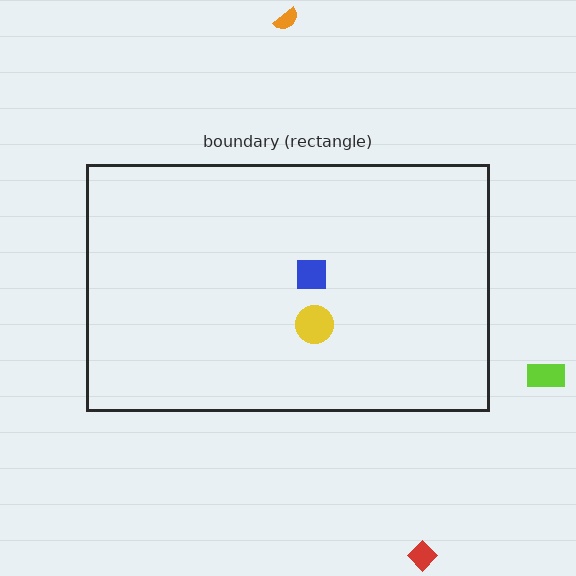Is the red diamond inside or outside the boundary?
Outside.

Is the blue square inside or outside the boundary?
Inside.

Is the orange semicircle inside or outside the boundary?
Outside.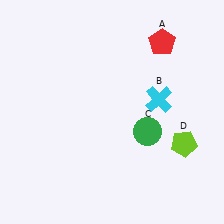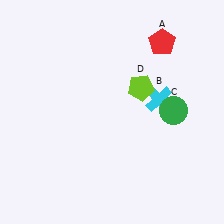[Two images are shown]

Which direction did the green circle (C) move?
The green circle (C) moved right.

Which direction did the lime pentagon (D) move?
The lime pentagon (D) moved up.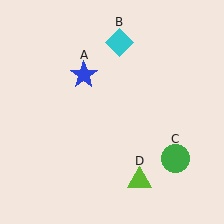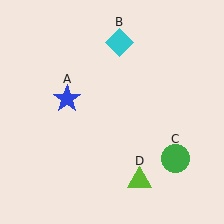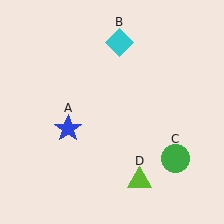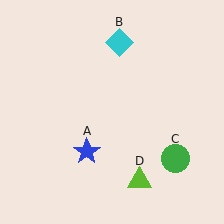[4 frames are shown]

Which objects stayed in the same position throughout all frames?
Cyan diamond (object B) and green circle (object C) and lime triangle (object D) remained stationary.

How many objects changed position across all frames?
1 object changed position: blue star (object A).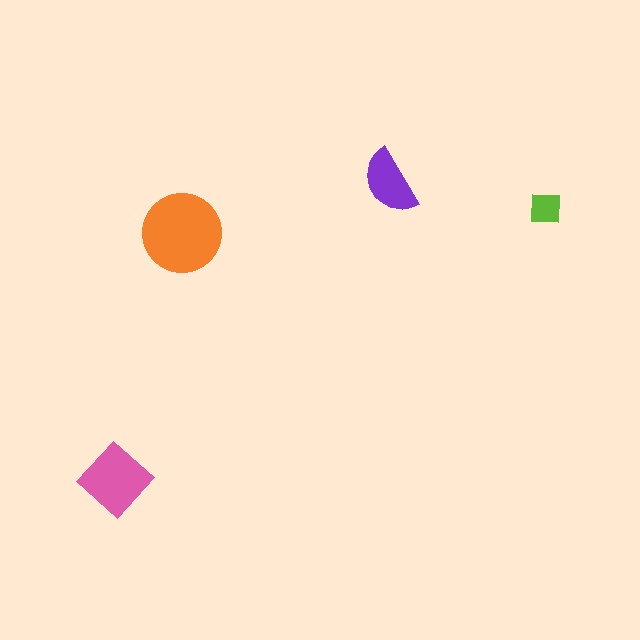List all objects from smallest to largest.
The lime square, the purple semicircle, the pink diamond, the orange circle.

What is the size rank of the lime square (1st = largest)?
4th.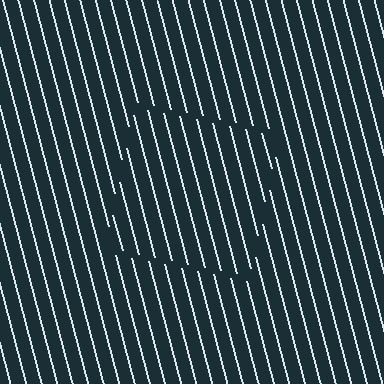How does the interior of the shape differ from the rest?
The interior of the shape contains the same grating, shifted by half a period — the contour is defined by the phase discontinuity where line-ends from the inner and outer gratings abut.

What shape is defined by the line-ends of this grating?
An illusory square. The interior of the shape contains the same grating, shifted by half a period — the contour is defined by the phase discontinuity where line-ends from the inner and outer gratings abut.